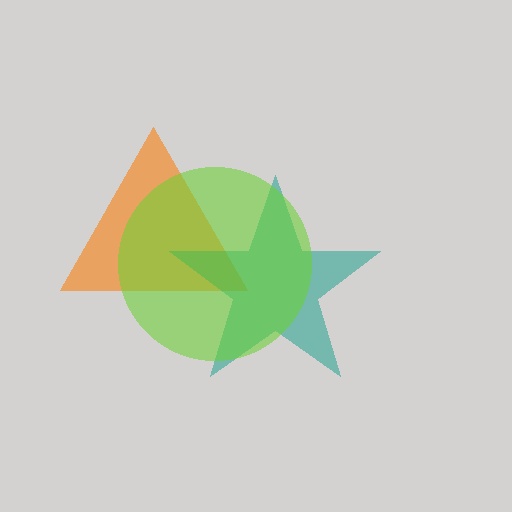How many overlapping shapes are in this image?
There are 3 overlapping shapes in the image.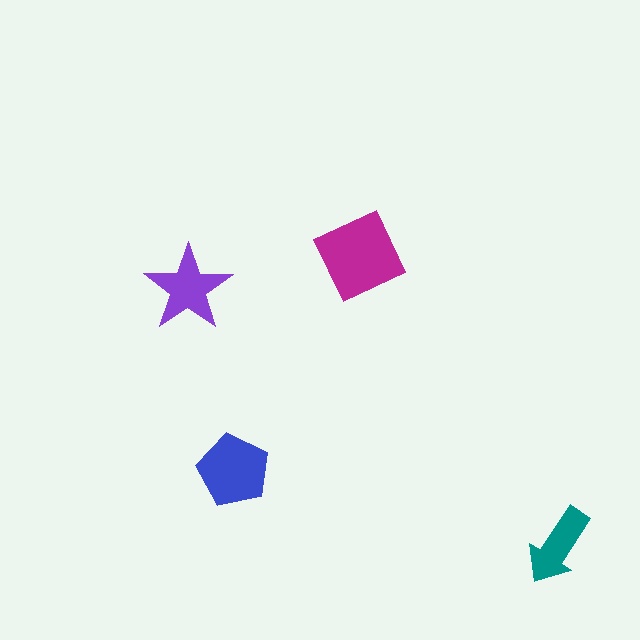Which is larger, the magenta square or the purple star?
The magenta square.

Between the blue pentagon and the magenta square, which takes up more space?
The magenta square.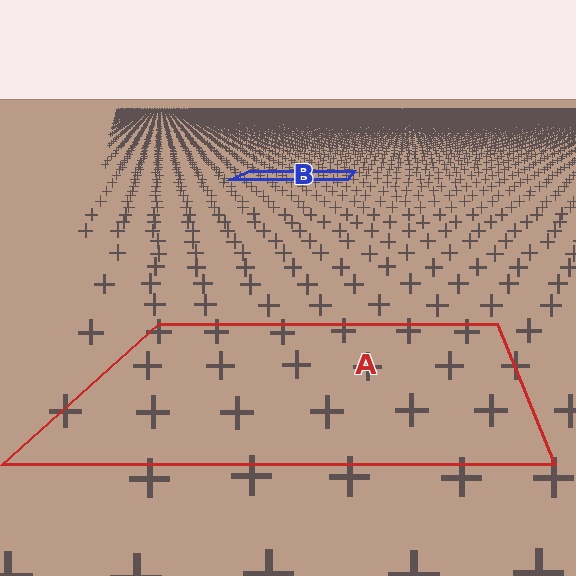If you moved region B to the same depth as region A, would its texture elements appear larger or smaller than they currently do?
They would appear larger. At a closer depth, the same texture elements are projected at a bigger on-screen size.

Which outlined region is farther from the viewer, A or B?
Region B is farther from the viewer — the texture elements inside it appear smaller and more densely packed.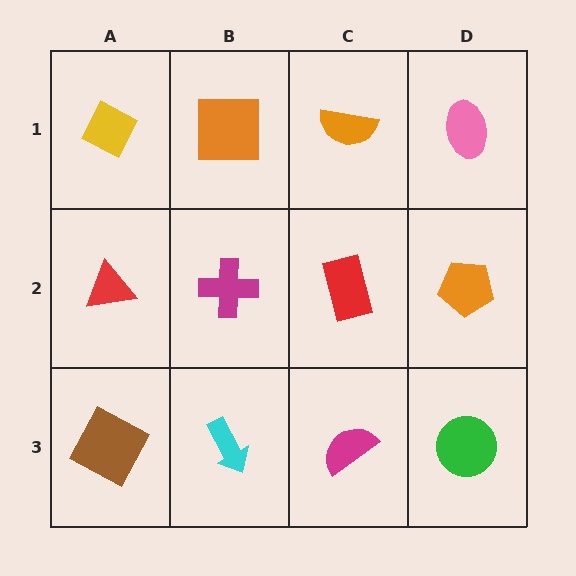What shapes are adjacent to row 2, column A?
A yellow diamond (row 1, column A), a brown square (row 3, column A), a magenta cross (row 2, column B).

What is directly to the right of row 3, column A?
A cyan arrow.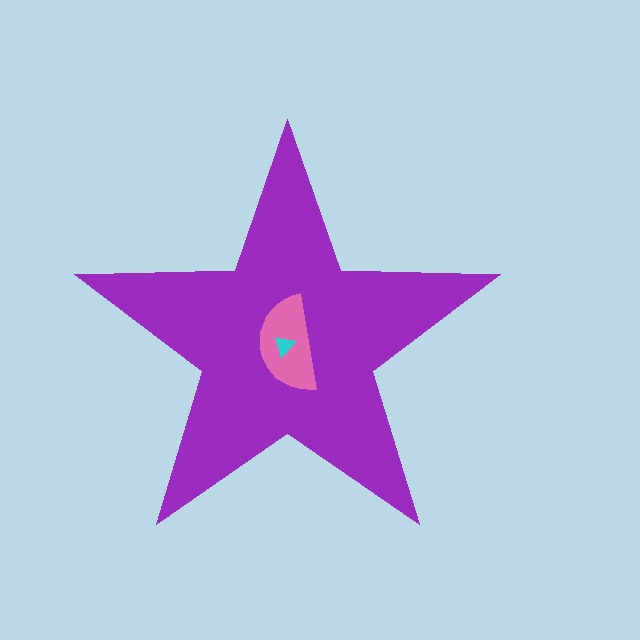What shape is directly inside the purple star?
The pink semicircle.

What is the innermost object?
The cyan triangle.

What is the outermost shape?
The purple star.